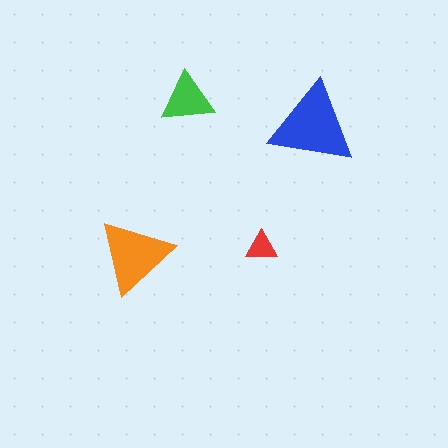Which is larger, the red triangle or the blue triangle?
The blue one.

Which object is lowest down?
The orange triangle is bottommost.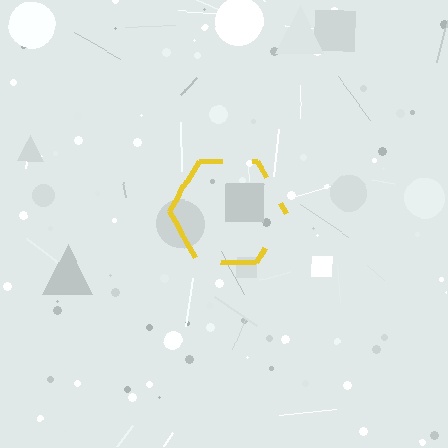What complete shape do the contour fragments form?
The contour fragments form a hexagon.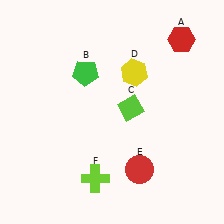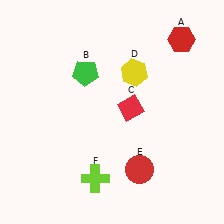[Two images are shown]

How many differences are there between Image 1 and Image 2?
There is 1 difference between the two images.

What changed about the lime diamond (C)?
In Image 1, C is lime. In Image 2, it changed to red.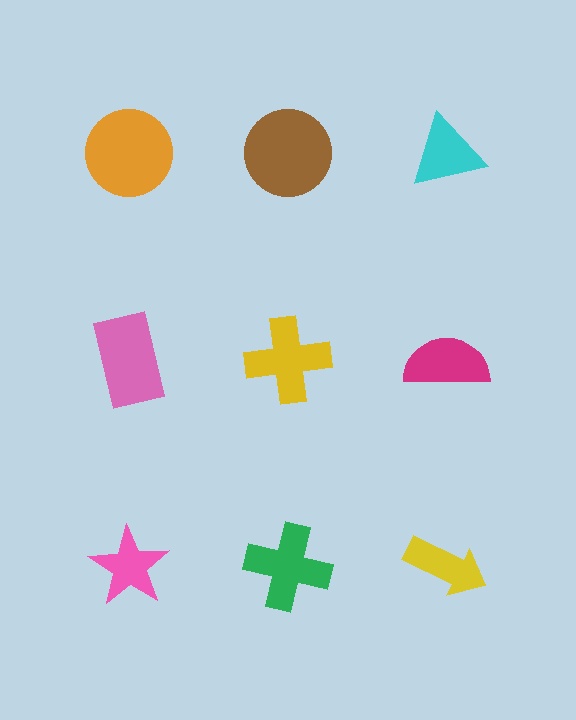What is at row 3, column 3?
A yellow arrow.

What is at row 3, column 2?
A green cross.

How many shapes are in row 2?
3 shapes.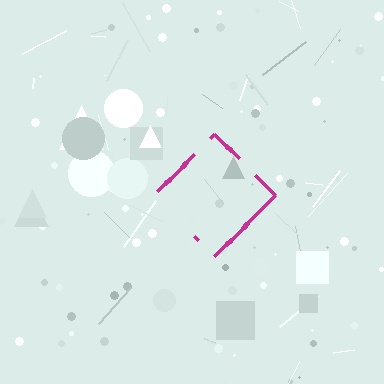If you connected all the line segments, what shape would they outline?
They would outline a diamond.